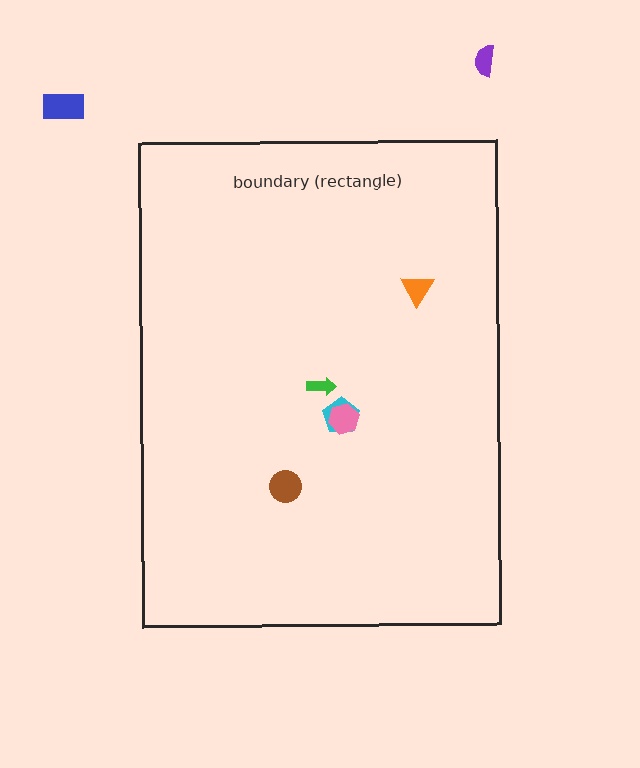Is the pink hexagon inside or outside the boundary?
Inside.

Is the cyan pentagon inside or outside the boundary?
Inside.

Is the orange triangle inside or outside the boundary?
Inside.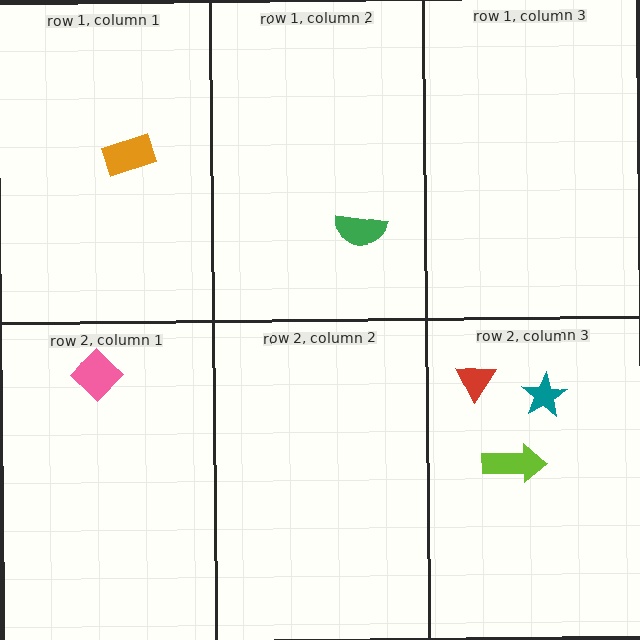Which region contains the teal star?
The row 2, column 3 region.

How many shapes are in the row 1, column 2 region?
1.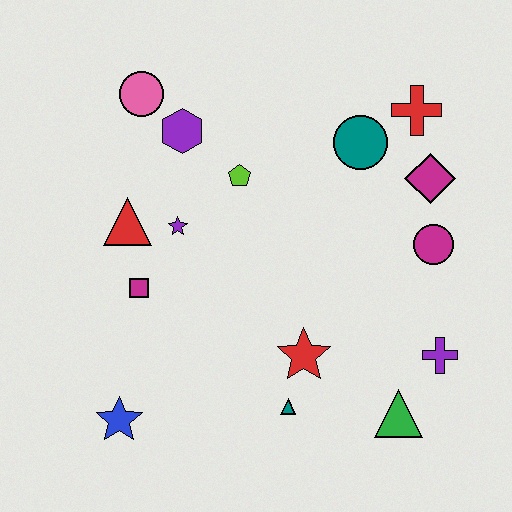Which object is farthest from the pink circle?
The green triangle is farthest from the pink circle.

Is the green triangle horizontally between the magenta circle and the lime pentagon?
Yes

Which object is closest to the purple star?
The red triangle is closest to the purple star.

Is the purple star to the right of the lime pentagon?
No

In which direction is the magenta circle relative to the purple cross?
The magenta circle is above the purple cross.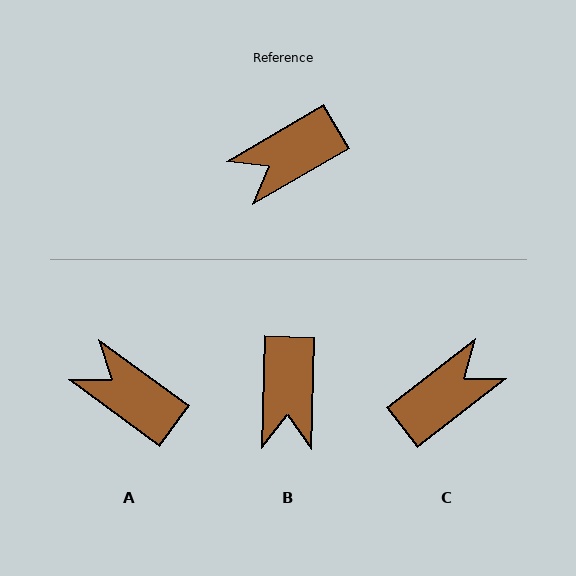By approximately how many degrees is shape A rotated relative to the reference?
Approximately 66 degrees clockwise.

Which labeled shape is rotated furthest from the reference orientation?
C, about 172 degrees away.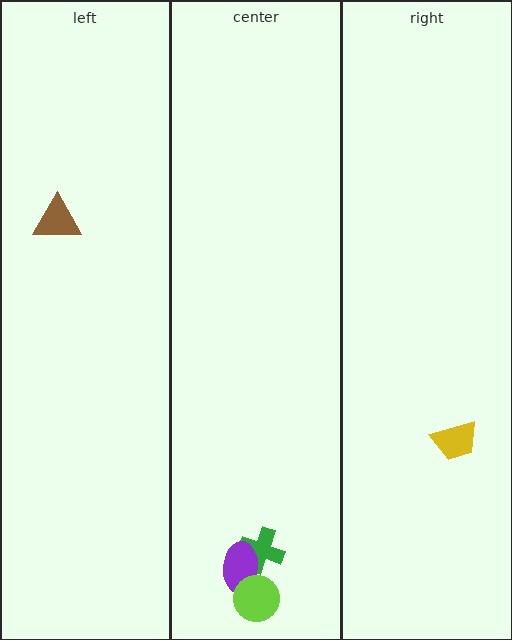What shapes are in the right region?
The yellow trapezoid.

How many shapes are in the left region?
1.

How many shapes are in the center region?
3.